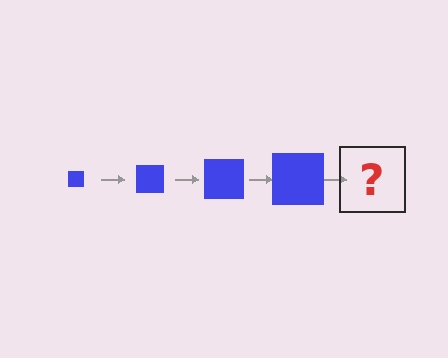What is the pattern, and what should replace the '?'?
The pattern is that the square gets progressively larger each step. The '?' should be a blue square, larger than the previous one.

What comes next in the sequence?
The next element should be a blue square, larger than the previous one.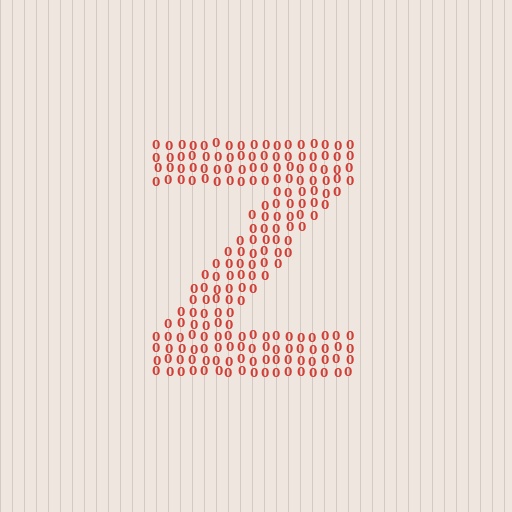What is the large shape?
The large shape is the letter Z.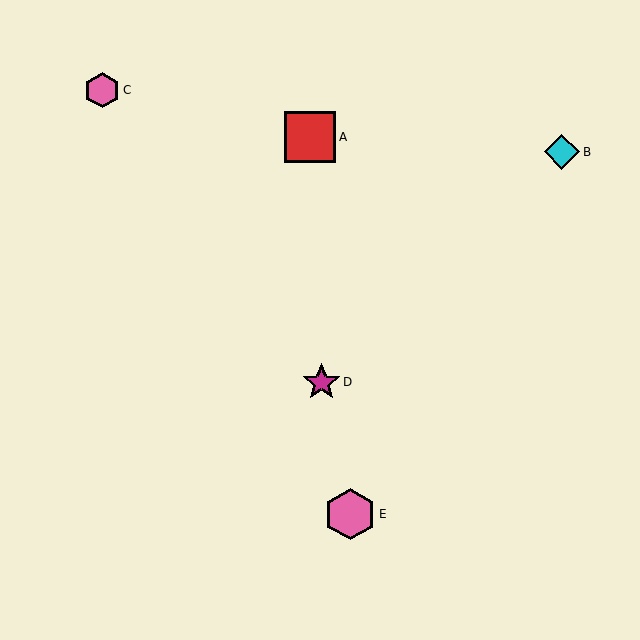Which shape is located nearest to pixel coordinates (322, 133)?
The red square (labeled A) at (310, 137) is nearest to that location.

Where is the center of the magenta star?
The center of the magenta star is at (321, 382).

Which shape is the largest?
The red square (labeled A) is the largest.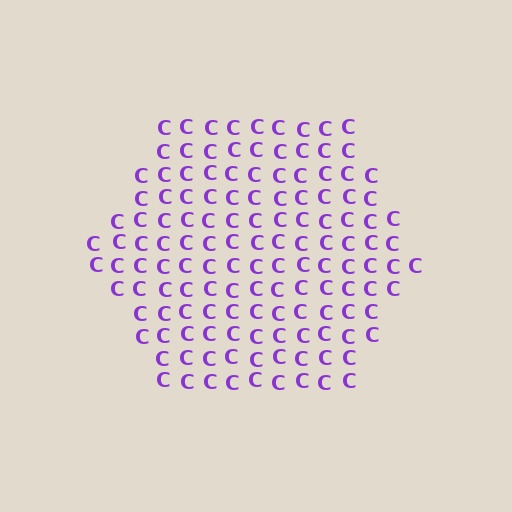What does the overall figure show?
The overall figure shows a hexagon.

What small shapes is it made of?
It is made of small letter C's.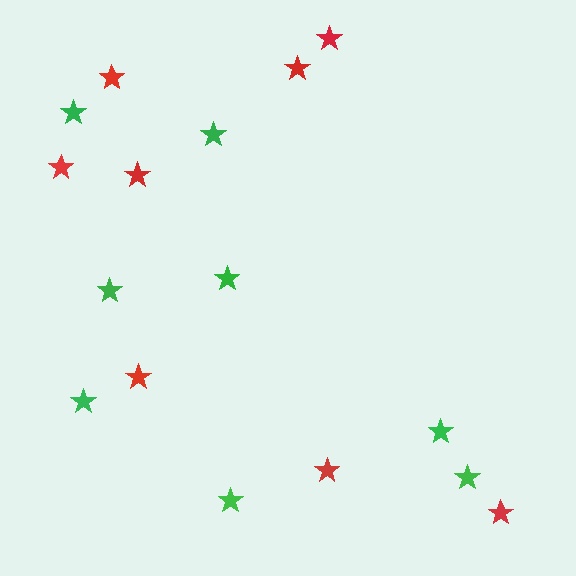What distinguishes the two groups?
There are 2 groups: one group of green stars (8) and one group of red stars (8).